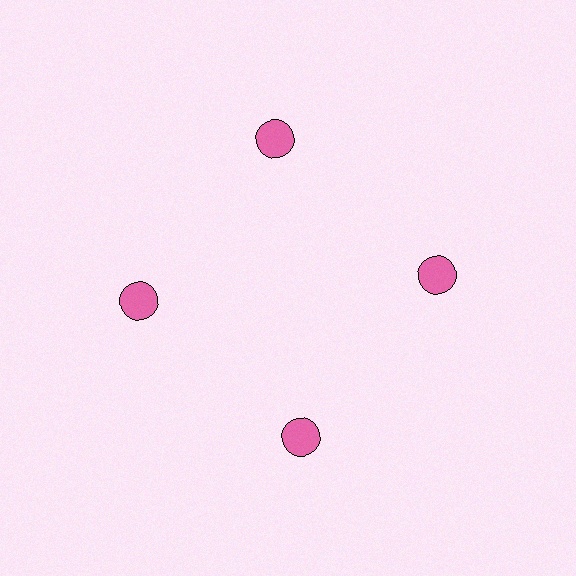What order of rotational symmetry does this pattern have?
This pattern has 4-fold rotational symmetry.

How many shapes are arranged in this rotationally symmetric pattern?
There are 4 shapes, arranged in 4 groups of 1.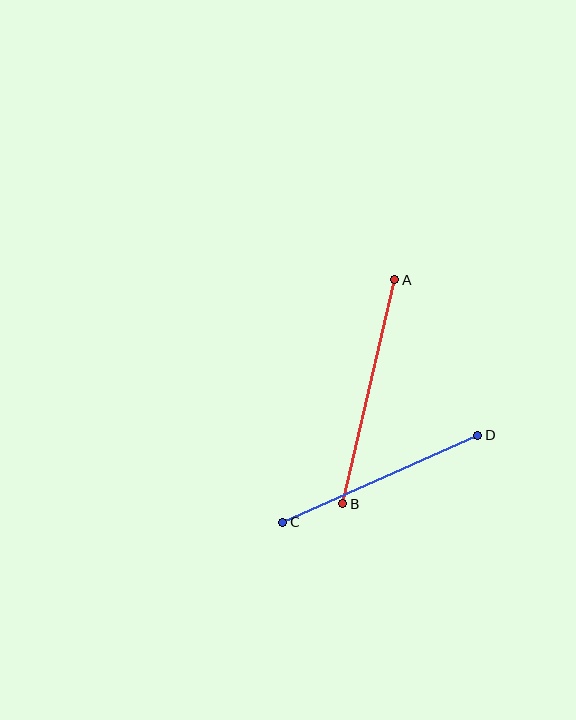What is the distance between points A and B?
The distance is approximately 230 pixels.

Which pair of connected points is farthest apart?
Points A and B are farthest apart.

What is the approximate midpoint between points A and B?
The midpoint is at approximately (369, 392) pixels.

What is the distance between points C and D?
The distance is approximately 213 pixels.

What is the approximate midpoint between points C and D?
The midpoint is at approximately (380, 479) pixels.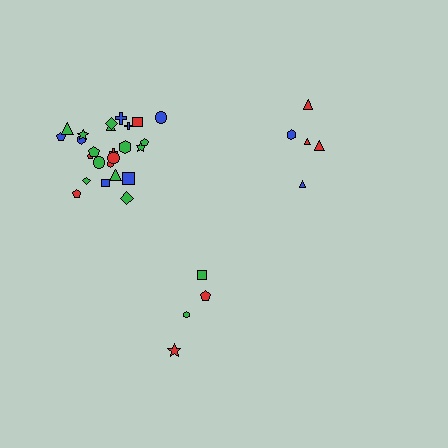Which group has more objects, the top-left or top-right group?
The top-left group.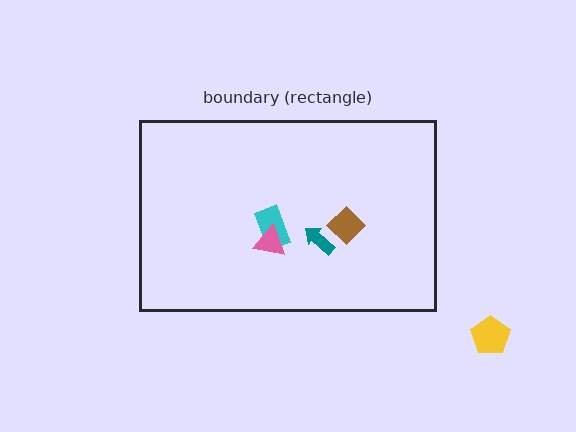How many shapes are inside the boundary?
4 inside, 1 outside.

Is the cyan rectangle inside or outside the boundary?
Inside.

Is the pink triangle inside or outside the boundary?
Inside.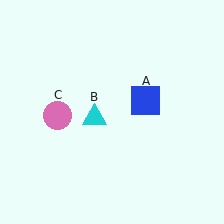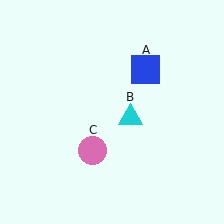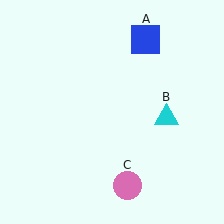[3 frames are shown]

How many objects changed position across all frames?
3 objects changed position: blue square (object A), cyan triangle (object B), pink circle (object C).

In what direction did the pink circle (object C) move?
The pink circle (object C) moved down and to the right.